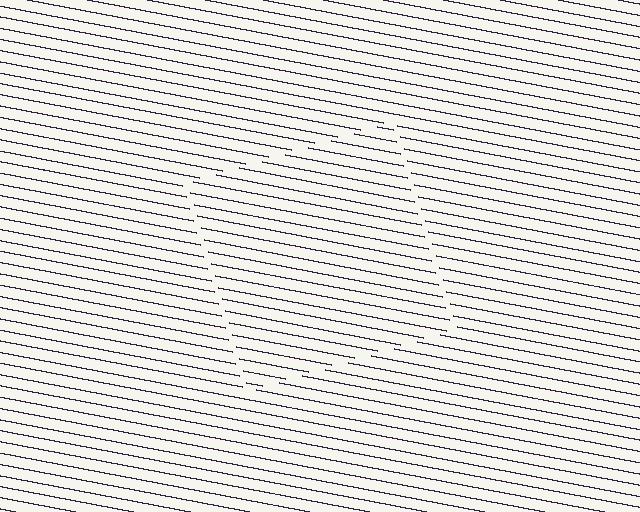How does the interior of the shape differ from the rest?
The interior of the shape contains the same grating, shifted by half a period — the contour is defined by the phase discontinuity where line-ends from the inner and outer gratings abut.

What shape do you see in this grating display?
An illusory square. The interior of the shape contains the same grating, shifted by half a period — the contour is defined by the phase discontinuity where line-ends from the inner and outer gratings abut.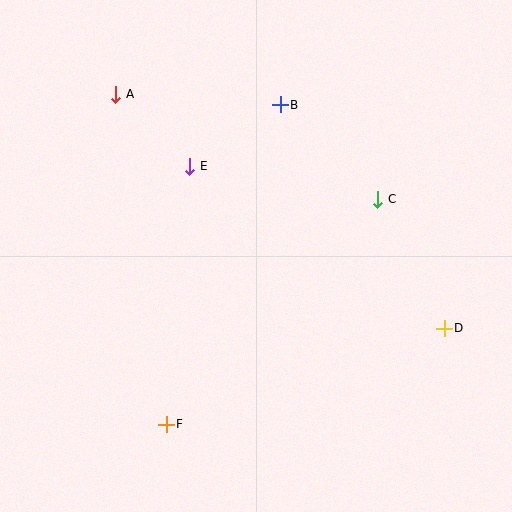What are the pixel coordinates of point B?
Point B is at (280, 105).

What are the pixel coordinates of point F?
Point F is at (166, 424).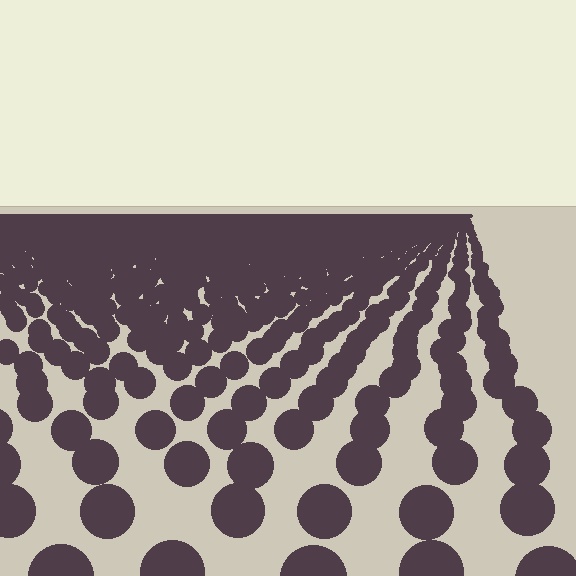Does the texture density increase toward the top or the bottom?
Density increases toward the top.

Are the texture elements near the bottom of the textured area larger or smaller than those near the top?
Larger. Near the bottom, elements are closer to the viewer and appear at a bigger on-screen size.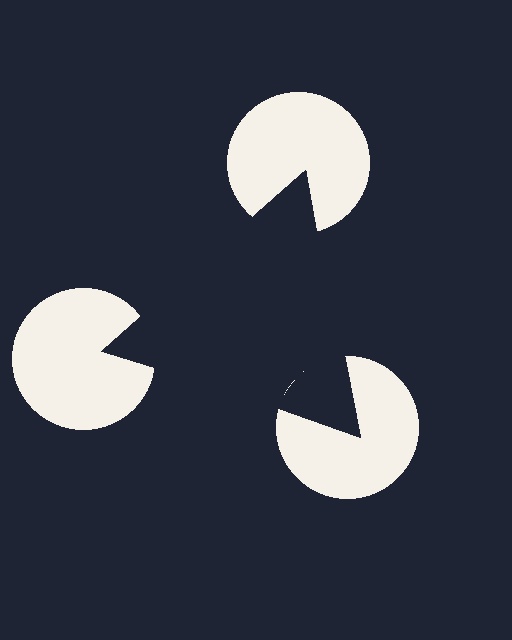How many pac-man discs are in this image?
There are 3 — one at each vertex of the illusory triangle.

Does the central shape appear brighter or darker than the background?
It typically appears slightly darker than the background, even though no actual brightness change is drawn.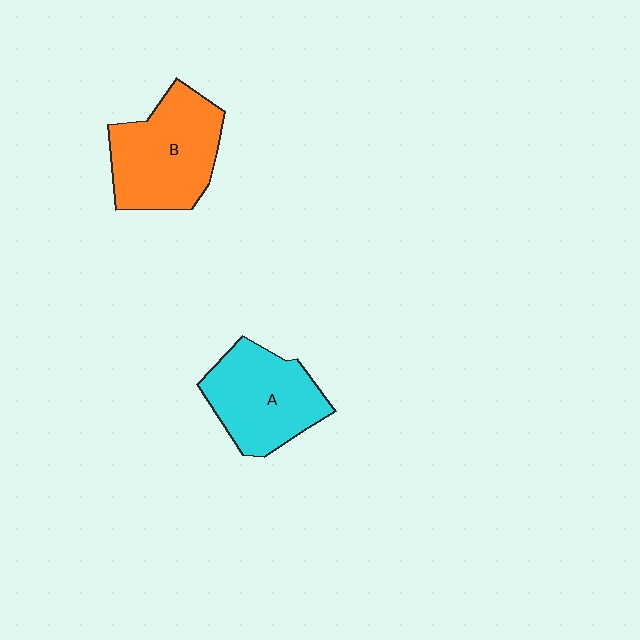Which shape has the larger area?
Shape B (orange).